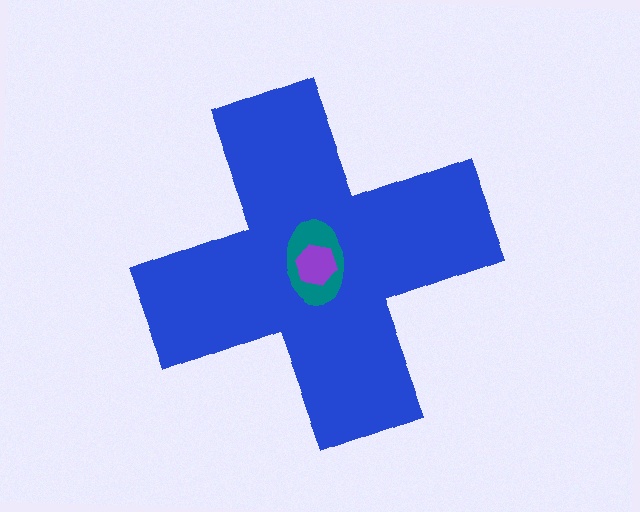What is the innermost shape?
The purple hexagon.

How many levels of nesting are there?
3.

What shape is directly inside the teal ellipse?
The purple hexagon.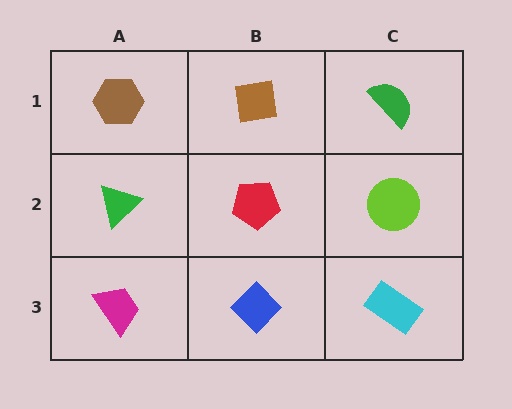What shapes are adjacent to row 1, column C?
A lime circle (row 2, column C), a brown square (row 1, column B).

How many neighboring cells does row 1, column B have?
3.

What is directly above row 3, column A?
A green triangle.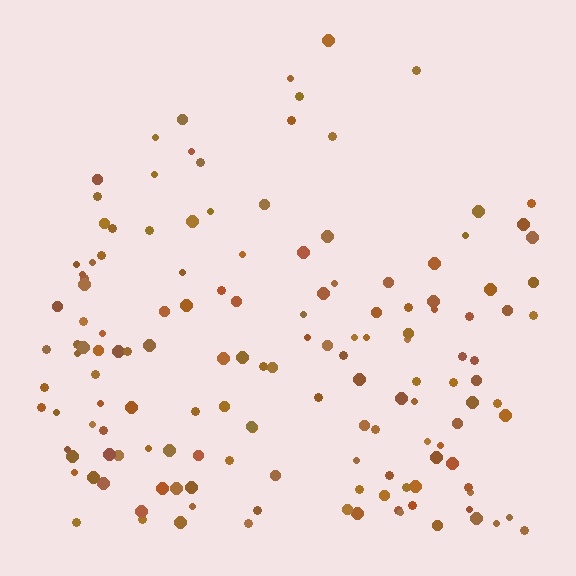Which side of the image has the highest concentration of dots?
The bottom.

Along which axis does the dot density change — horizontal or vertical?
Vertical.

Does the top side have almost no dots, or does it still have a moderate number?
Still a moderate number, just noticeably fewer than the bottom.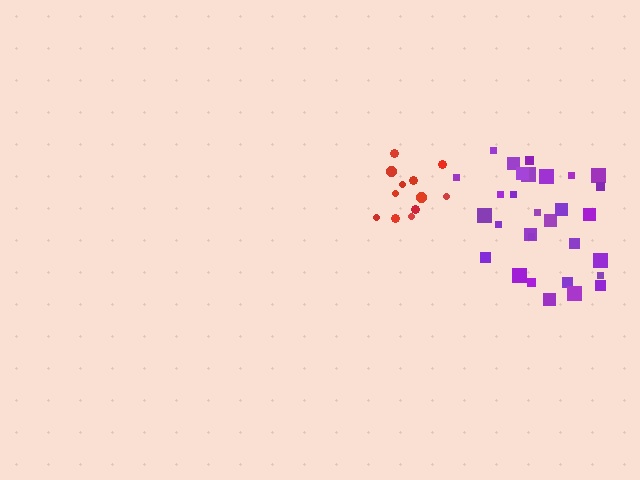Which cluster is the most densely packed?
Red.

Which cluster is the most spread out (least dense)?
Purple.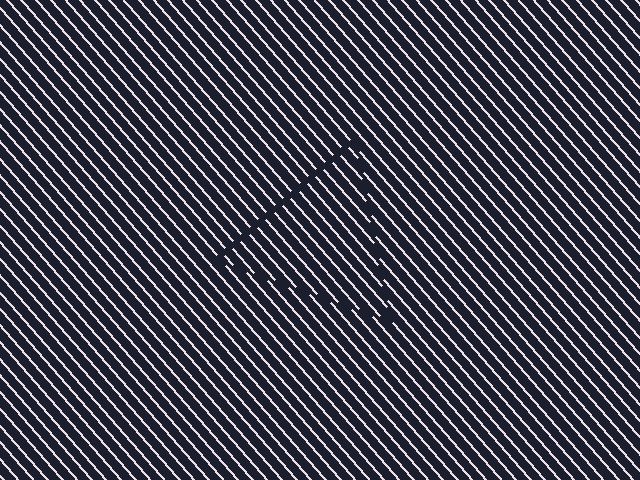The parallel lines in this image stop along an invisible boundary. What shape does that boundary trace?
An illusory triangle. The interior of the shape contains the same grating, shifted by half a period — the contour is defined by the phase discontinuity where line-ends from the inner and outer gratings abut.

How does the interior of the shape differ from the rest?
The interior of the shape contains the same grating, shifted by half a period — the contour is defined by the phase discontinuity where line-ends from the inner and outer gratings abut.